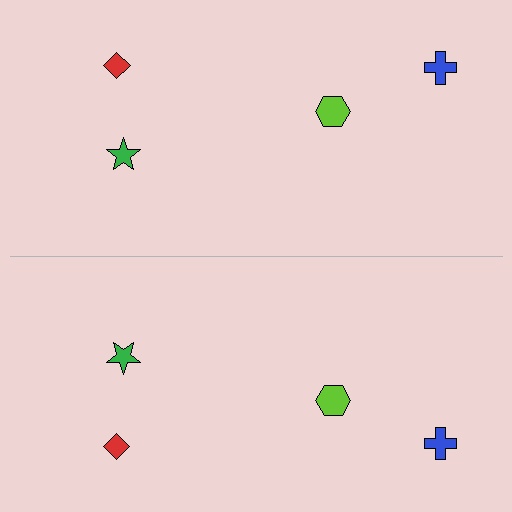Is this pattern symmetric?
Yes, this pattern has bilateral (reflection) symmetry.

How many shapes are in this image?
There are 8 shapes in this image.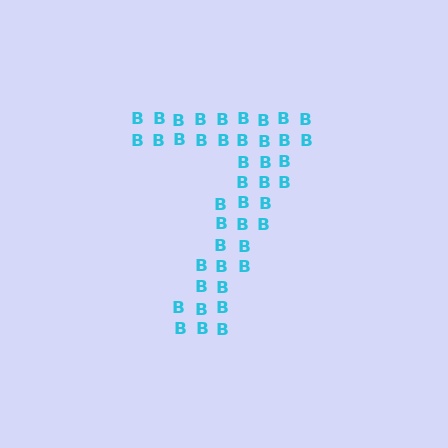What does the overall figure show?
The overall figure shows the digit 7.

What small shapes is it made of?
It is made of small letter B's.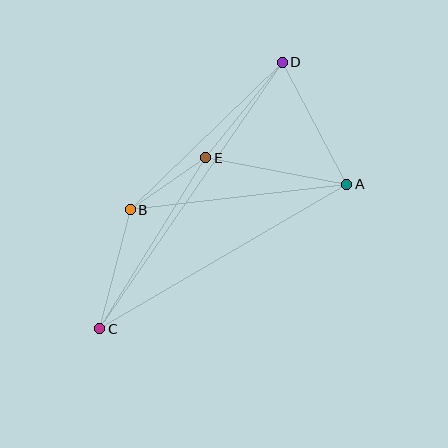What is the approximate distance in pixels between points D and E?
The distance between D and E is approximately 122 pixels.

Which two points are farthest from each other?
Points C and D are farthest from each other.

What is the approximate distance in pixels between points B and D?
The distance between B and D is approximately 212 pixels.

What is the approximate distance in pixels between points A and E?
The distance between A and E is approximately 143 pixels.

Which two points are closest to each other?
Points B and E are closest to each other.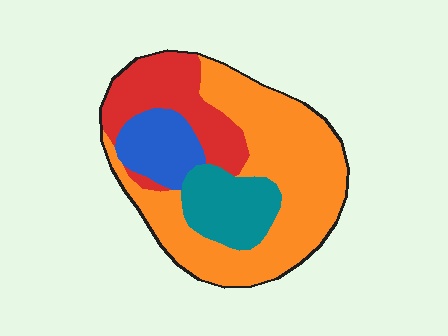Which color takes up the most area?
Orange, at roughly 50%.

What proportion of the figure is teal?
Teal covers roughly 15% of the figure.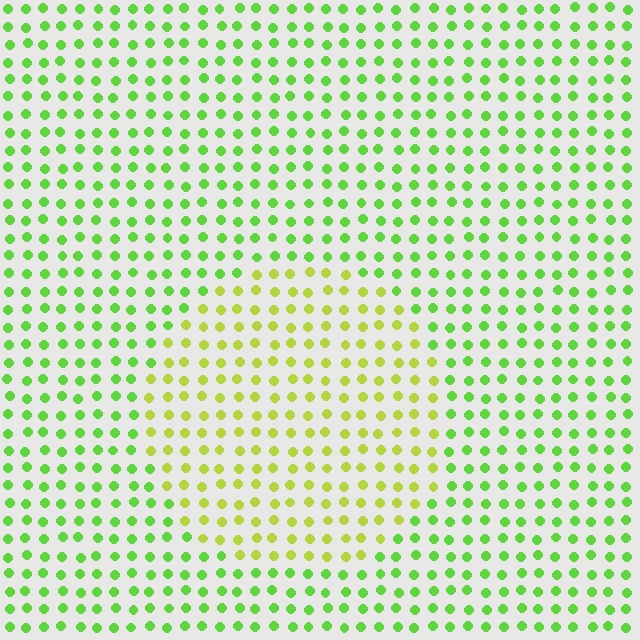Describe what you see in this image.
The image is filled with small lime elements in a uniform arrangement. A circle-shaped region is visible where the elements are tinted to a slightly different hue, forming a subtle color boundary.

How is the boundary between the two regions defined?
The boundary is defined purely by a slight shift in hue (about 33 degrees). Spacing, size, and orientation are identical on both sides.